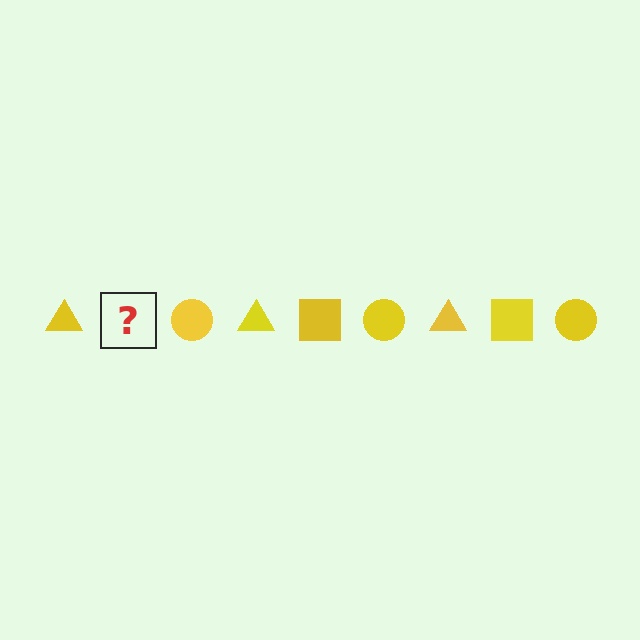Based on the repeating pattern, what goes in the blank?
The blank should be a yellow square.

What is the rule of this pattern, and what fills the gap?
The rule is that the pattern cycles through triangle, square, circle shapes in yellow. The gap should be filled with a yellow square.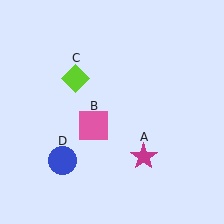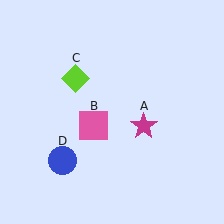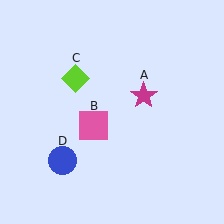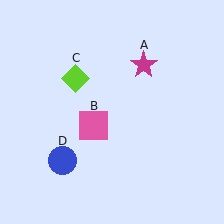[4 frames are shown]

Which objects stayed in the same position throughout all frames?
Pink square (object B) and lime diamond (object C) and blue circle (object D) remained stationary.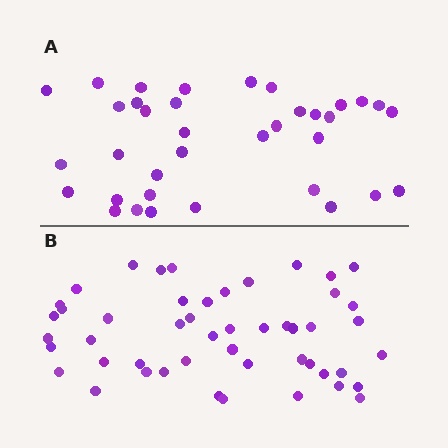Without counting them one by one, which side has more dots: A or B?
Region B (the bottom region) has more dots.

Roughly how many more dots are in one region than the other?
Region B has approximately 15 more dots than region A.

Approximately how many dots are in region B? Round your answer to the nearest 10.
About 50 dots. (The exact count is 49, which rounds to 50.)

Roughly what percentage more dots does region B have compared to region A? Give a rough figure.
About 35% more.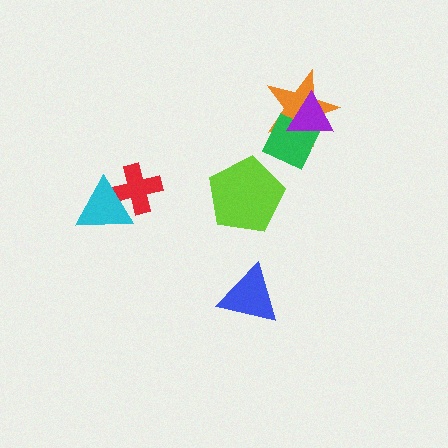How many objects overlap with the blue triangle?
0 objects overlap with the blue triangle.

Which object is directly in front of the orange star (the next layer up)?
The green diamond is directly in front of the orange star.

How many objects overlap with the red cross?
1 object overlaps with the red cross.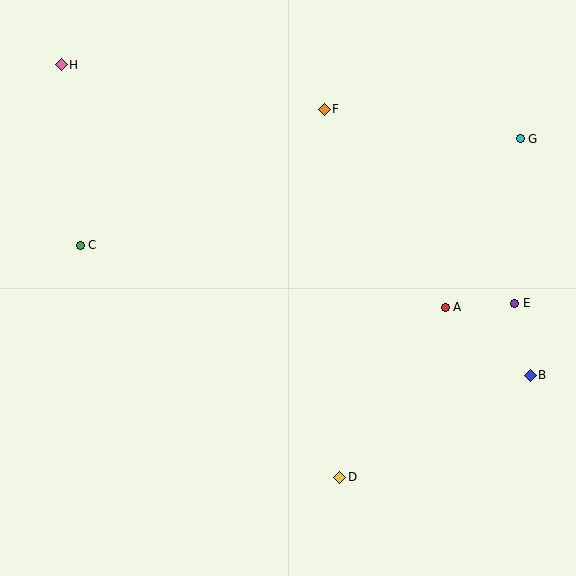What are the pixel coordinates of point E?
Point E is at (515, 303).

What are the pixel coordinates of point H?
Point H is at (61, 65).